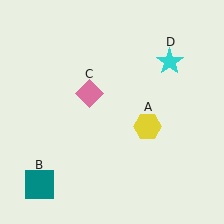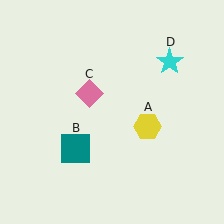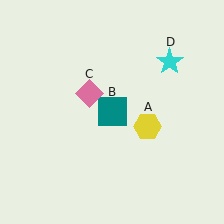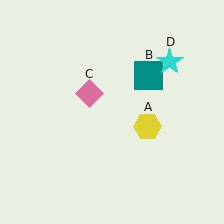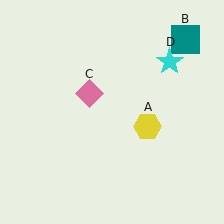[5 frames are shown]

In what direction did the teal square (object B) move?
The teal square (object B) moved up and to the right.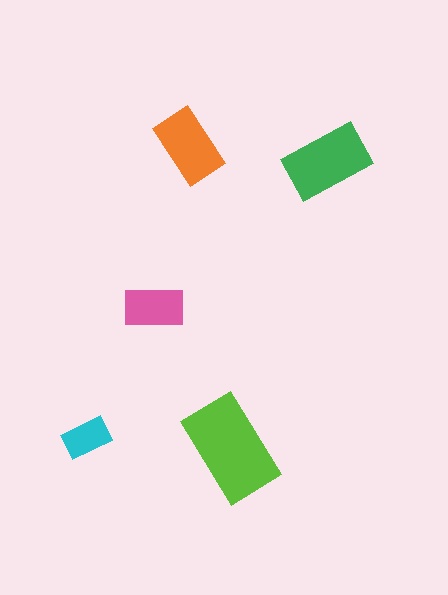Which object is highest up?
The orange rectangle is topmost.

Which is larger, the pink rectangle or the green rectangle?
The green one.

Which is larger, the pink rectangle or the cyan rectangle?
The pink one.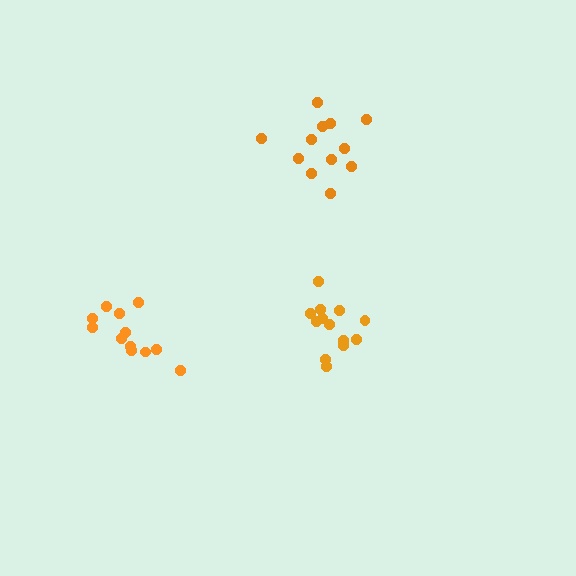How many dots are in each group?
Group 1: 12 dots, Group 2: 13 dots, Group 3: 12 dots (37 total).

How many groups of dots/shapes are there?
There are 3 groups.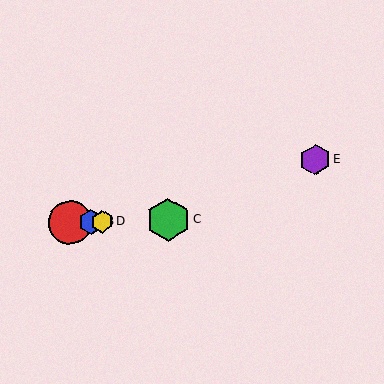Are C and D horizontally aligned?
Yes, both are at y≈220.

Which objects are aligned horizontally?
Objects A, B, C, D are aligned horizontally.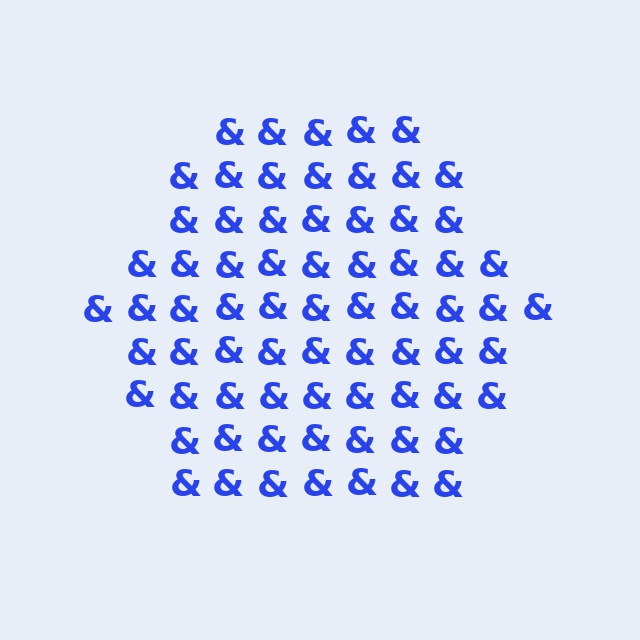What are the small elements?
The small elements are ampersands.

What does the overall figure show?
The overall figure shows a hexagon.